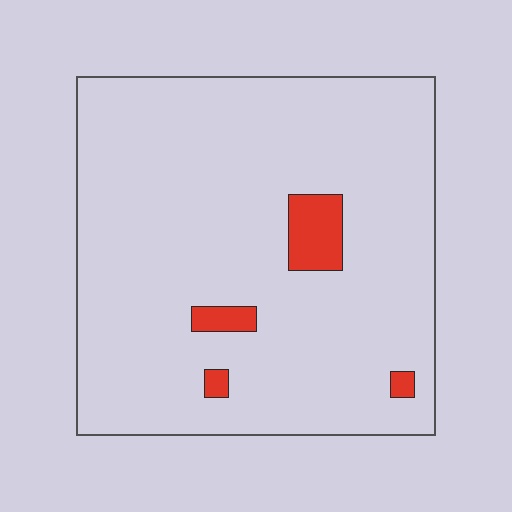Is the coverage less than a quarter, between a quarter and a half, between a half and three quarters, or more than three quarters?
Less than a quarter.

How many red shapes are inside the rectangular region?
4.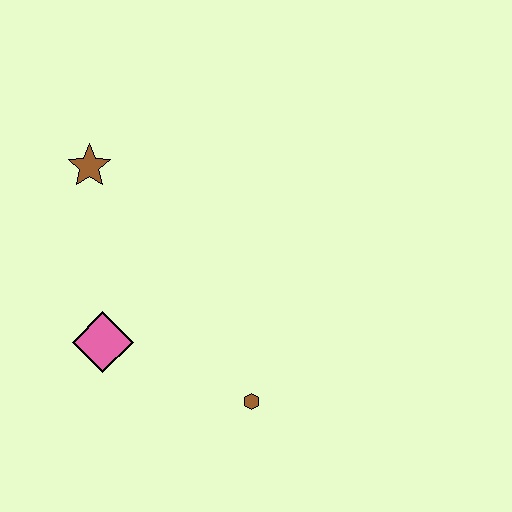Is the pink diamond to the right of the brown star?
Yes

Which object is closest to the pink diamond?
The brown hexagon is closest to the pink diamond.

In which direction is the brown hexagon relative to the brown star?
The brown hexagon is below the brown star.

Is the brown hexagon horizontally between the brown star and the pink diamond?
No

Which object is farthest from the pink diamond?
The brown star is farthest from the pink diamond.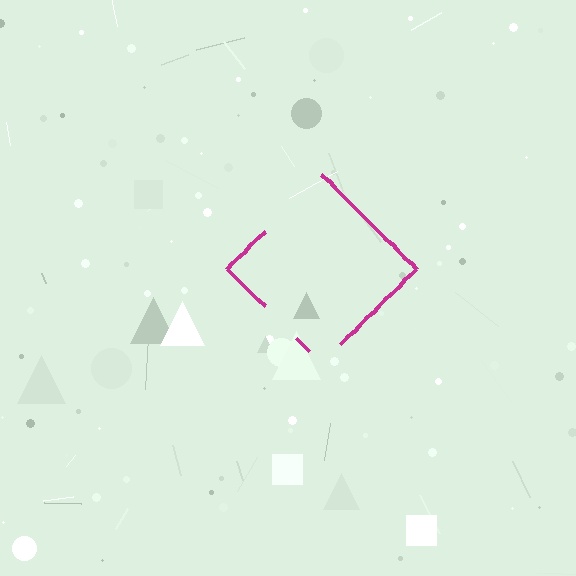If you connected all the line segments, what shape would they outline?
They would outline a diamond.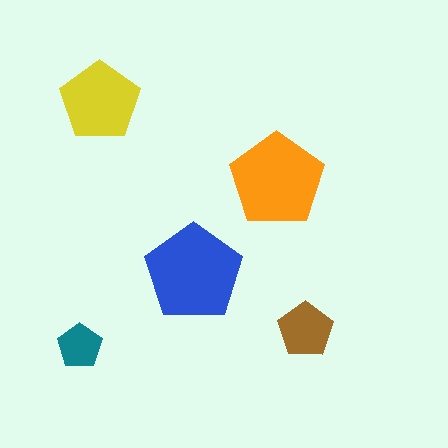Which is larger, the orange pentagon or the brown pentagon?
The orange one.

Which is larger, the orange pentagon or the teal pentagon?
The orange one.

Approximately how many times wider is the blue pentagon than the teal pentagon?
About 2 times wider.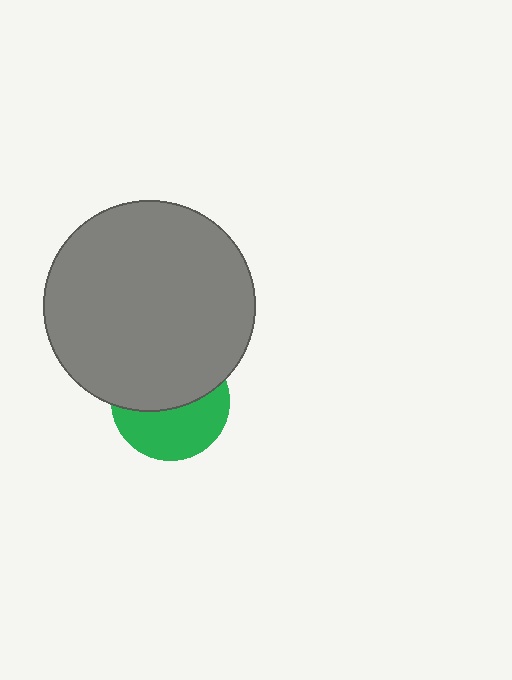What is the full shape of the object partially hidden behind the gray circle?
The partially hidden object is a green circle.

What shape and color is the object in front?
The object in front is a gray circle.